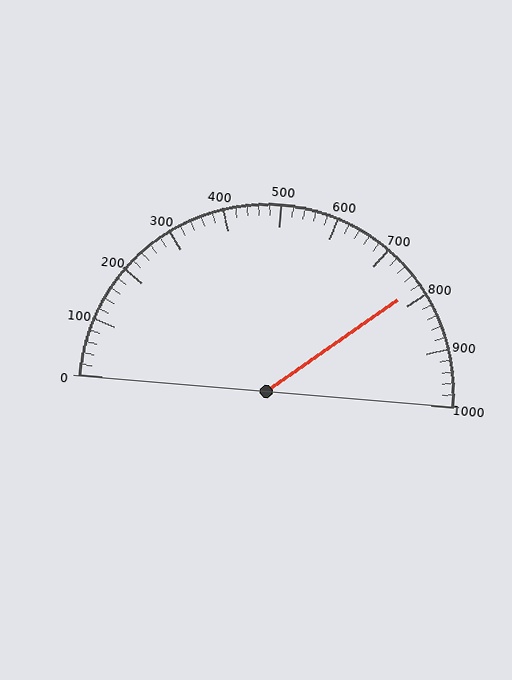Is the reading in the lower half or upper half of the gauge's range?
The reading is in the upper half of the range (0 to 1000).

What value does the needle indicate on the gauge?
The needle indicates approximately 780.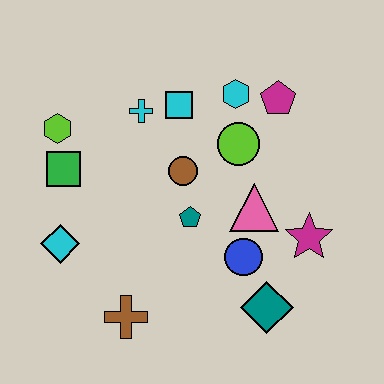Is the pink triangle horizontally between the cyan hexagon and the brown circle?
No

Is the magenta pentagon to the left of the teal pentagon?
No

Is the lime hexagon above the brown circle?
Yes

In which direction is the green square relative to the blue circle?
The green square is to the left of the blue circle.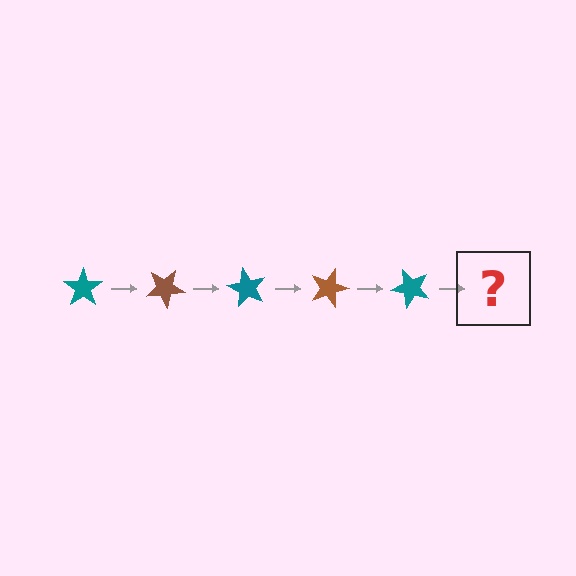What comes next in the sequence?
The next element should be a brown star, rotated 150 degrees from the start.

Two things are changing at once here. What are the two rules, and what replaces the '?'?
The two rules are that it rotates 30 degrees each step and the color cycles through teal and brown. The '?' should be a brown star, rotated 150 degrees from the start.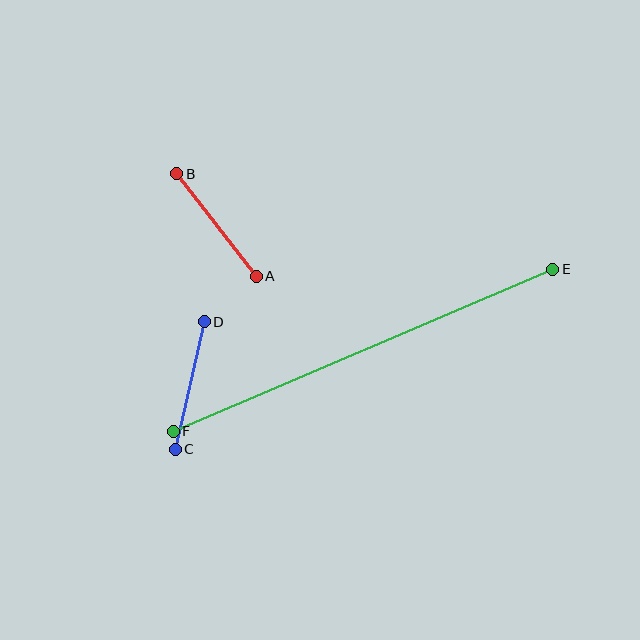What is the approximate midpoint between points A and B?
The midpoint is at approximately (217, 225) pixels.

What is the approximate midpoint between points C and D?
The midpoint is at approximately (190, 385) pixels.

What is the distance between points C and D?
The distance is approximately 131 pixels.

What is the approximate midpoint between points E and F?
The midpoint is at approximately (363, 350) pixels.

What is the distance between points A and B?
The distance is approximately 130 pixels.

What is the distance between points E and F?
The distance is approximately 413 pixels.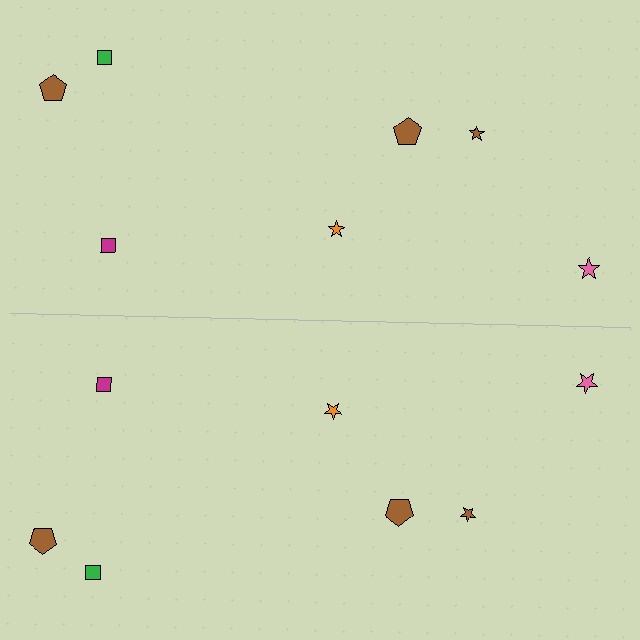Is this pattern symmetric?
Yes, this pattern has bilateral (reflection) symmetry.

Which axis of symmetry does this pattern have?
The pattern has a horizontal axis of symmetry running through the center of the image.